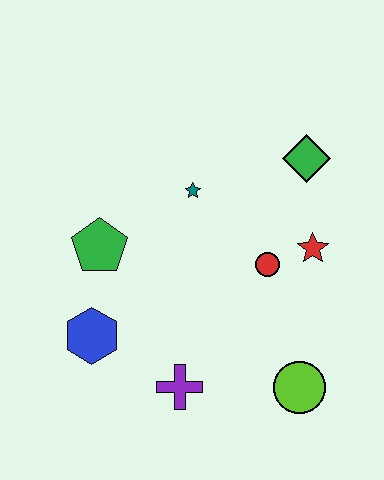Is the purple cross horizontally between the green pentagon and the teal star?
Yes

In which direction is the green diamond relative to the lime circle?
The green diamond is above the lime circle.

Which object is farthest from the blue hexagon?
The green diamond is farthest from the blue hexagon.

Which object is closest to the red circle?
The red star is closest to the red circle.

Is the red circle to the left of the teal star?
No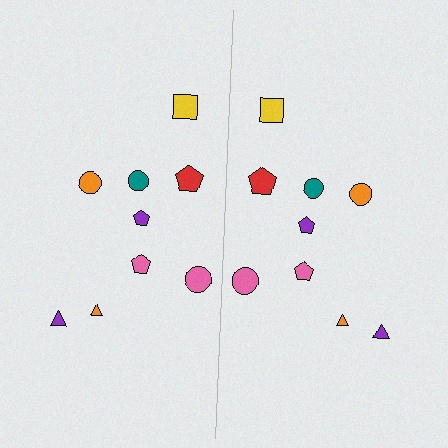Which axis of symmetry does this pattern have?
The pattern has a vertical axis of symmetry running through the center of the image.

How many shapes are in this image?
There are 18 shapes in this image.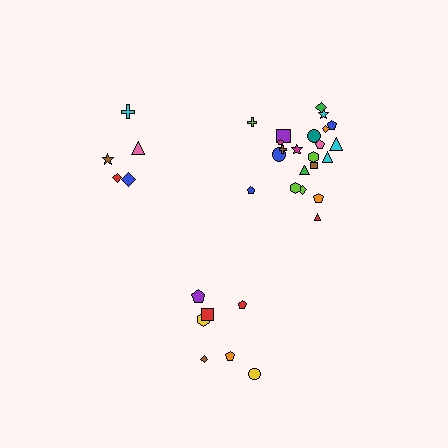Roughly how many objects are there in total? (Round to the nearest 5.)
Roughly 35 objects in total.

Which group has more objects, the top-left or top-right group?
The top-right group.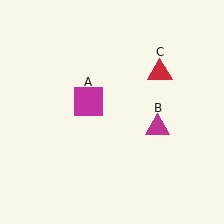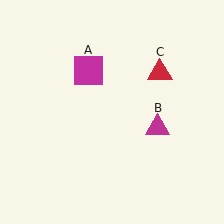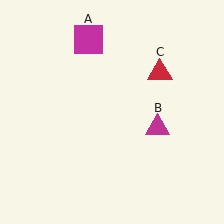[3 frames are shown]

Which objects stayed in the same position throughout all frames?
Magenta triangle (object B) and red triangle (object C) remained stationary.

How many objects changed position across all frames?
1 object changed position: magenta square (object A).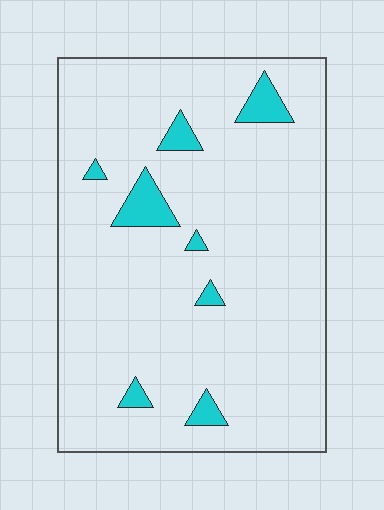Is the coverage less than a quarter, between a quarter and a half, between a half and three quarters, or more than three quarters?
Less than a quarter.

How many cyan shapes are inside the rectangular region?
8.